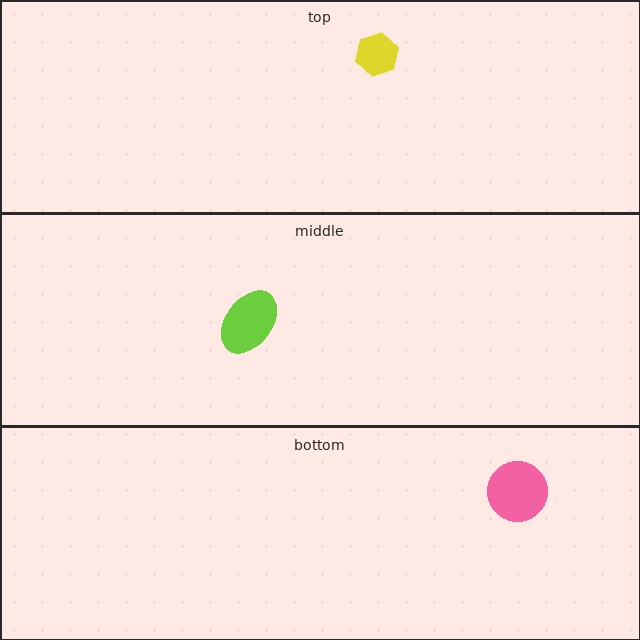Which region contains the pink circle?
The bottom region.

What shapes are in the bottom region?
The pink circle.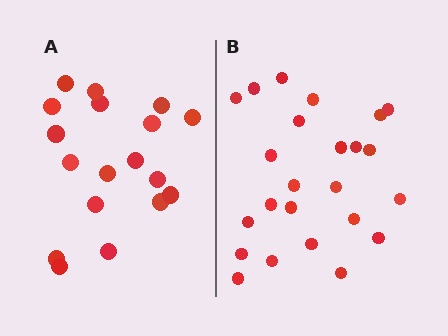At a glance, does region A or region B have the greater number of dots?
Region B (the right region) has more dots.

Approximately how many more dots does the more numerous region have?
Region B has about 6 more dots than region A.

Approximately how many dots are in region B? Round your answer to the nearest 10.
About 20 dots. (The exact count is 24, which rounds to 20.)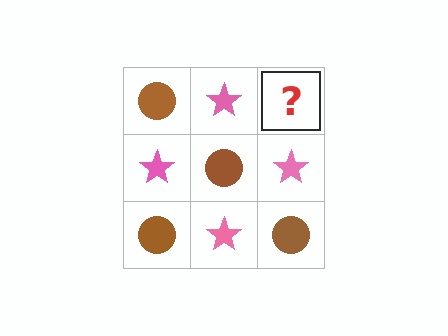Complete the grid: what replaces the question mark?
The question mark should be replaced with a brown circle.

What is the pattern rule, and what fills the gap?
The rule is that it alternates brown circle and pink star in a checkerboard pattern. The gap should be filled with a brown circle.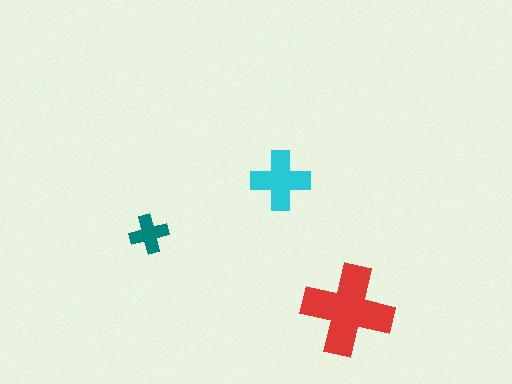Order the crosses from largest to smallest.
the red one, the cyan one, the teal one.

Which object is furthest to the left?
The teal cross is leftmost.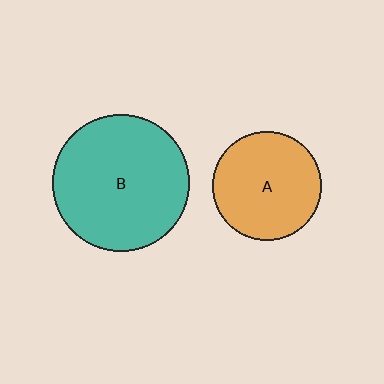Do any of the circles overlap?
No, none of the circles overlap.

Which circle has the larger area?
Circle B (teal).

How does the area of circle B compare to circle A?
Approximately 1.6 times.